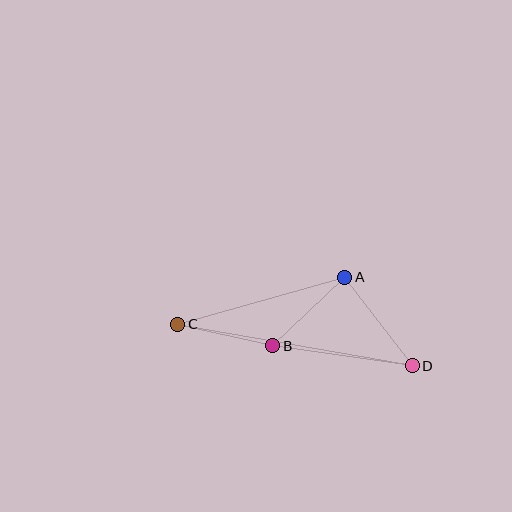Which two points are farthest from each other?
Points C and D are farthest from each other.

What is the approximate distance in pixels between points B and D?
The distance between B and D is approximately 141 pixels.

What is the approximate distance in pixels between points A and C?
The distance between A and C is approximately 174 pixels.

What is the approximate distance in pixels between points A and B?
The distance between A and B is approximately 100 pixels.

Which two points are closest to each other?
Points B and C are closest to each other.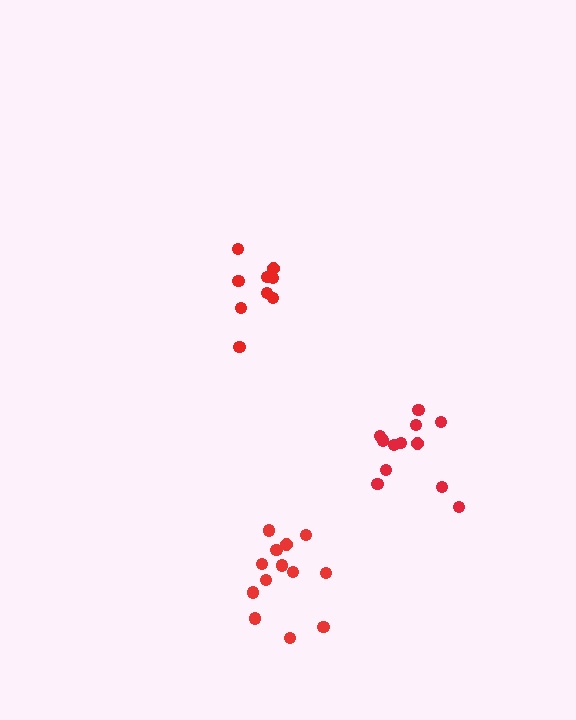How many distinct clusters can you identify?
There are 3 distinct clusters.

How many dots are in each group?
Group 1: 9 dots, Group 2: 12 dots, Group 3: 13 dots (34 total).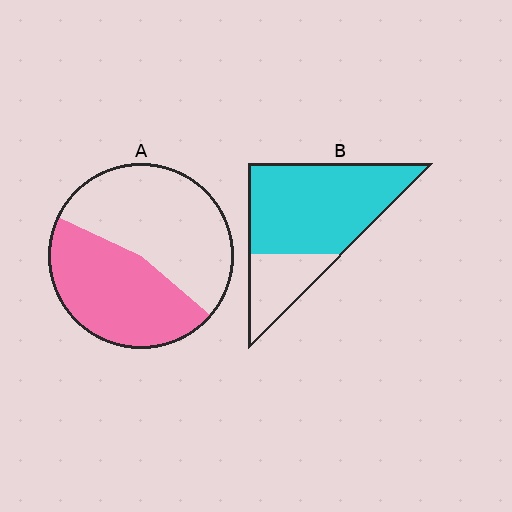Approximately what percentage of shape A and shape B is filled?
A is approximately 45% and B is approximately 75%.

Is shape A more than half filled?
No.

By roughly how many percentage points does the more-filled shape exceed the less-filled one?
By roughly 30 percentage points (B over A).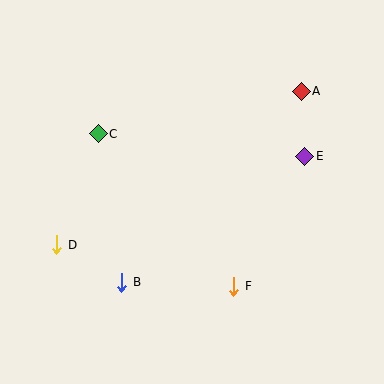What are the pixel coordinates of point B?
Point B is at (122, 282).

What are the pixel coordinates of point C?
Point C is at (98, 134).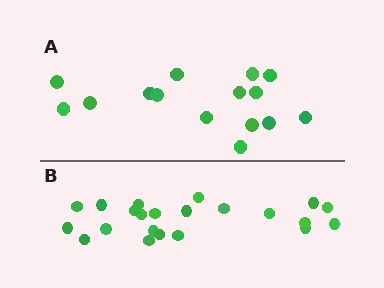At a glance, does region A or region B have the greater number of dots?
Region B (the bottom region) has more dots.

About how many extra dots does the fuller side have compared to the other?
Region B has roughly 8 or so more dots than region A.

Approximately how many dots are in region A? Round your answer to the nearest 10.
About 20 dots. (The exact count is 15, which rounds to 20.)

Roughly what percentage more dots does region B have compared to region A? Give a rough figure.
About 45% more.